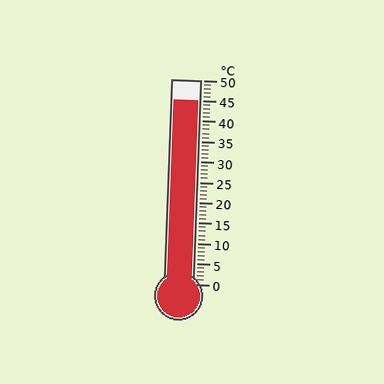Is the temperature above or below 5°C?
The temperature is above 5°C.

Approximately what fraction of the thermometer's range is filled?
The thermometer is filled to approximately 90% of its range.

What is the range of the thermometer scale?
The thermometer scale ranges from 0°C to 50°C.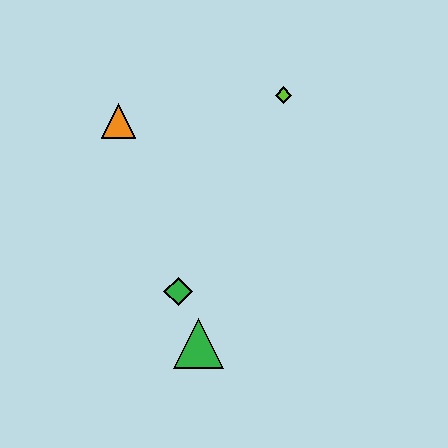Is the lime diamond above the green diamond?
Yes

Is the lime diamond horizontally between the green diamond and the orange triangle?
No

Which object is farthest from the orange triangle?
The green triangle is farthest from the orange triangle.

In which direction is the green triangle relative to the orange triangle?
The green triangle is below the orange triangle.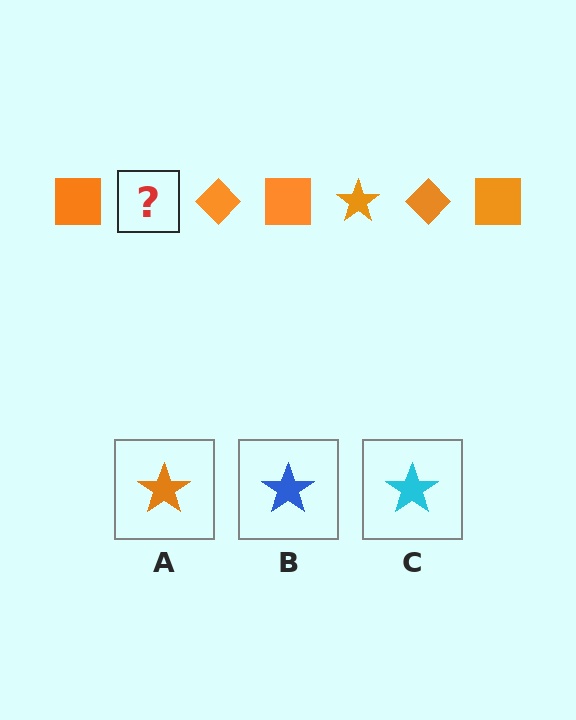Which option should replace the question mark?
Option A.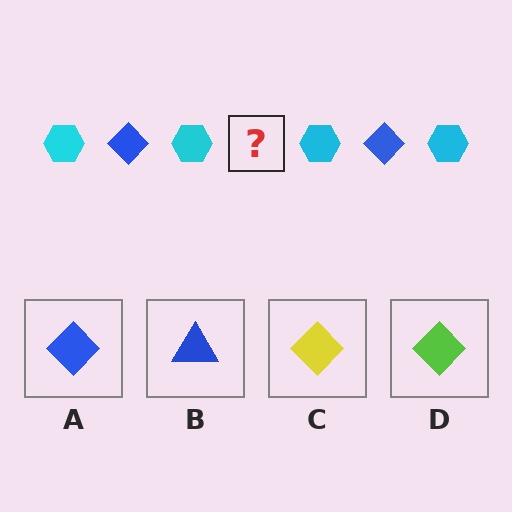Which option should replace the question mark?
Option A.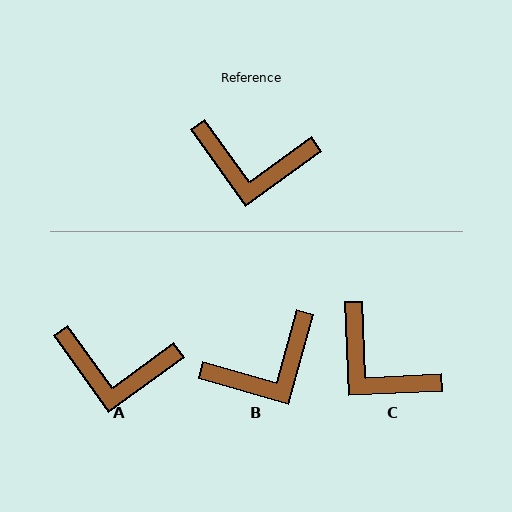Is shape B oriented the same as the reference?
No, it is off by about 38 degrees.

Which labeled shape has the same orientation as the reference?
A.